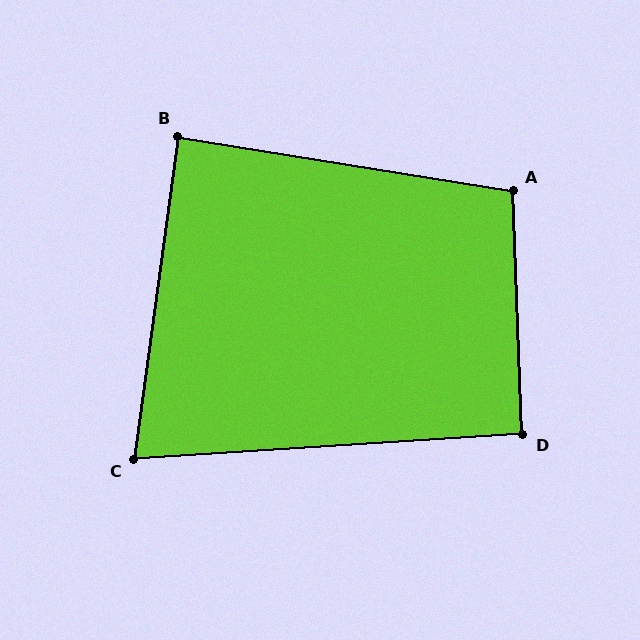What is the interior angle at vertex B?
Approximately 89 degrees (approximately right).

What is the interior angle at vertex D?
Approximately 91 degrees (approximately right).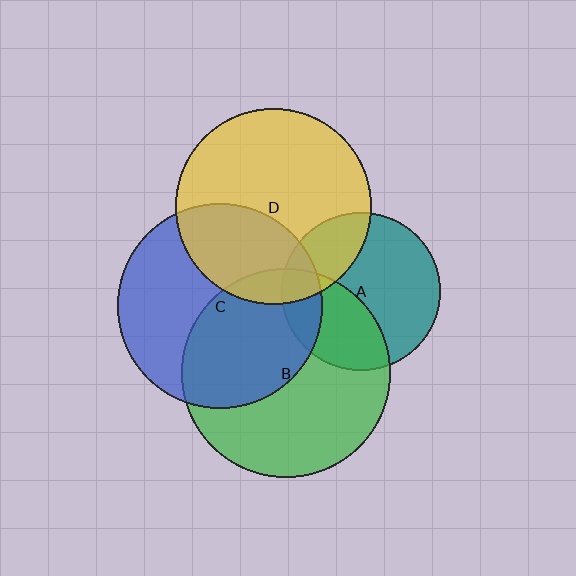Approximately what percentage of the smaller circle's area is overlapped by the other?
Approximately 45%.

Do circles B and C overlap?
Yes.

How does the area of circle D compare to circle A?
Approximately 1.5 times.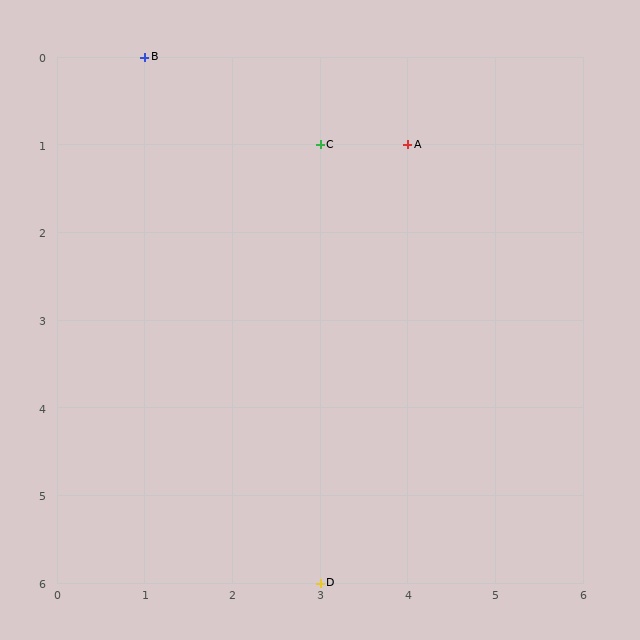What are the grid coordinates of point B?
Point B is at grid coordinates (1, 0).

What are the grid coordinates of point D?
Point D is at grid coordinates (3, 6).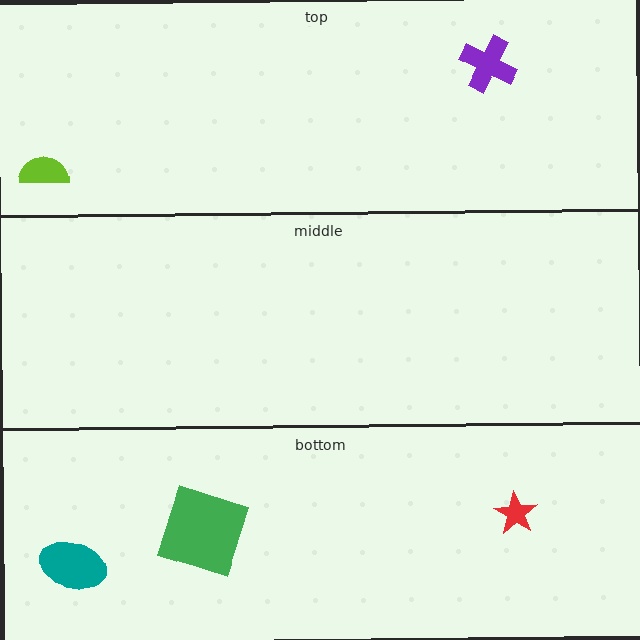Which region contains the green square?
The bottom region.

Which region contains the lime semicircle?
The top region.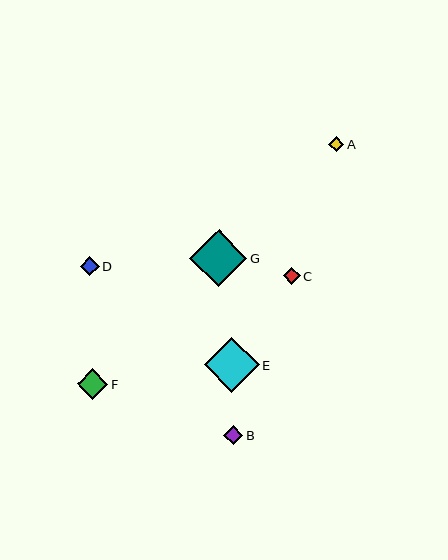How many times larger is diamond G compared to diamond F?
Diamond G is approximately 1.9 times the size of diamond F.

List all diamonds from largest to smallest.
From largest to smallest: G, E, F, B, D, C, A.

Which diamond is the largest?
Diamond G is the largest with a size of approximately 57 pixels.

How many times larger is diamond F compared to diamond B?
Diamond F is approximately 1.6 times the size of diamond B.